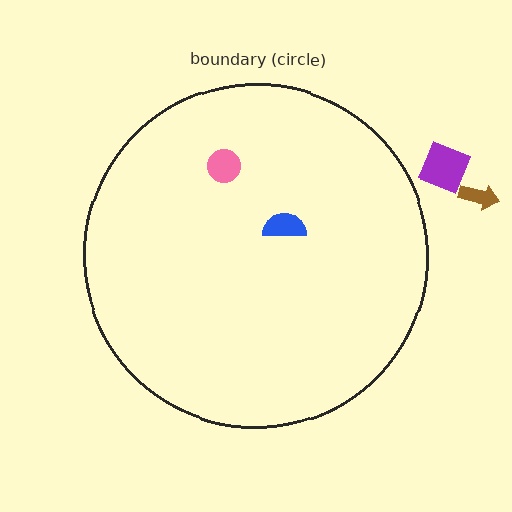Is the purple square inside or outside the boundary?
Outside.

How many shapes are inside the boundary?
2 inside, 2 outside.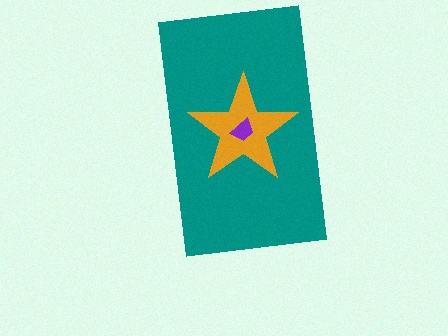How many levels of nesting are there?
3.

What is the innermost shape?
The purple trapezoid.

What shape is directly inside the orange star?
The purple trapezoid.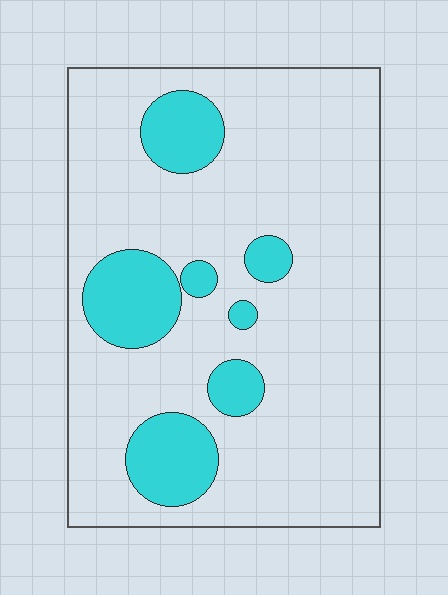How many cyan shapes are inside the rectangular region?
7.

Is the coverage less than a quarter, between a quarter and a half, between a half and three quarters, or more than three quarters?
Less than a quarter.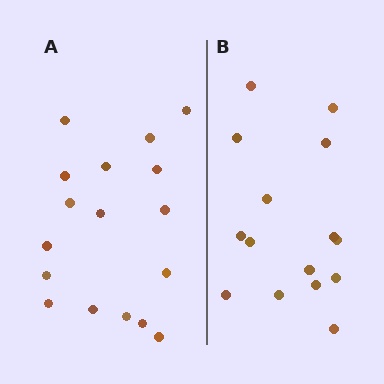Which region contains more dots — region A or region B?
Region A (the left region) has more dots.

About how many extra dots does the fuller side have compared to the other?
Region A has just a few more — roughly 2 or 3 more dots than region B.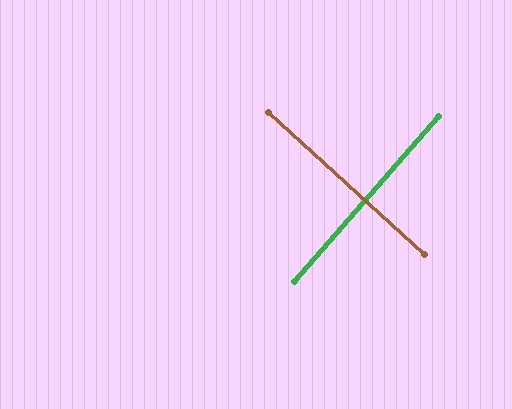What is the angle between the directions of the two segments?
Approximately 89 degrees.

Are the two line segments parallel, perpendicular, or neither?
Perpendicular — they meet at approximately 89°.